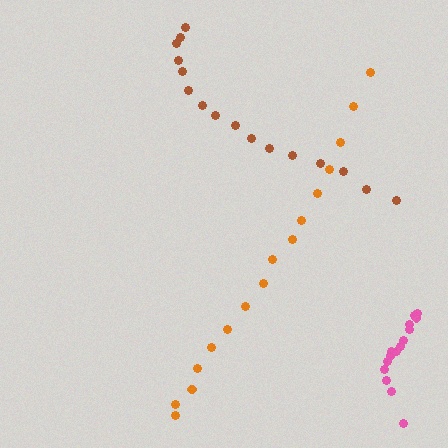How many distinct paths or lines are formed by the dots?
There are 3 distinct paths.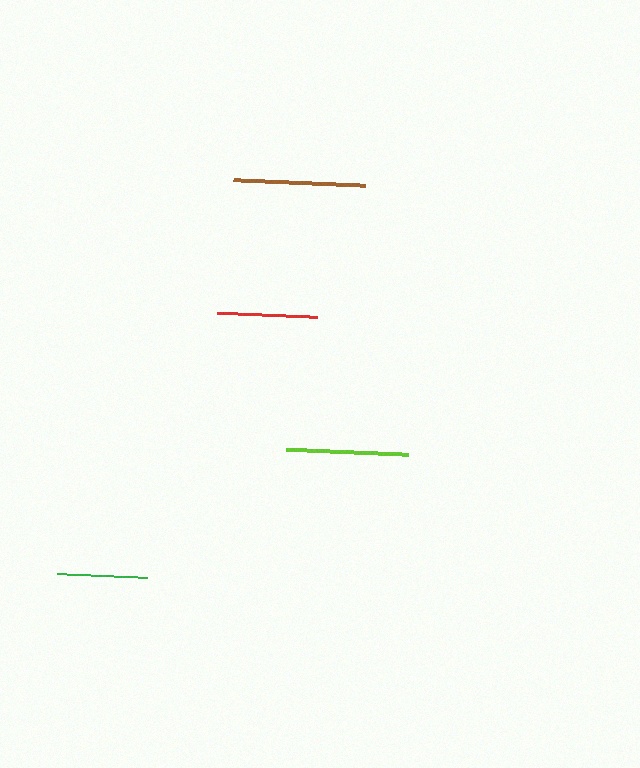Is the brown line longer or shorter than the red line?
The brown line is longer than the red line.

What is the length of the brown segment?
The brown segment is approximately 132 pixels long.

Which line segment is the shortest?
The green line is the shortest at approximately 90 pixels.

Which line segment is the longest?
The brown line is the longest at approximately 132 pixels.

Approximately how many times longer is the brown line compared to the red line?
The brown line is approximately 1.3 times the length of the red line.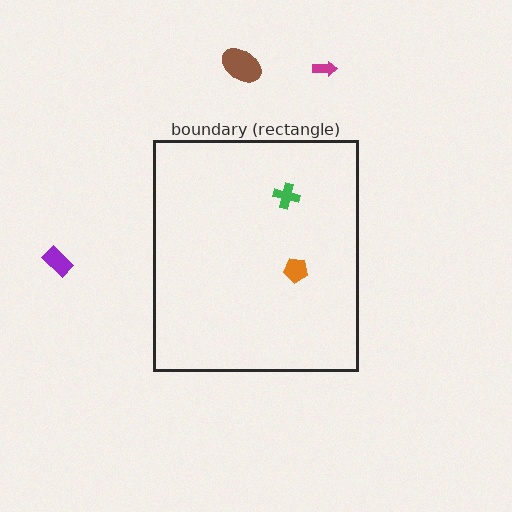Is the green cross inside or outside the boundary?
Inside.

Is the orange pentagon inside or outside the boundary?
Inside.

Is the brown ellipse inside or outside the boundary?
Outside.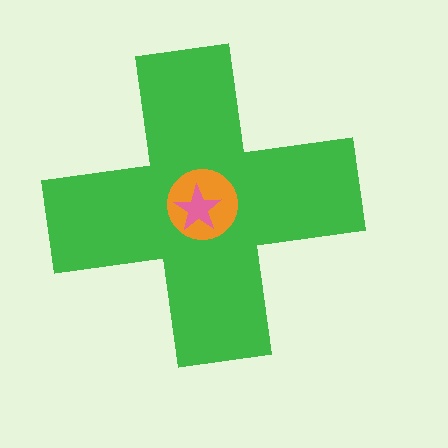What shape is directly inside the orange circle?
The pink star.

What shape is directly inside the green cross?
The orange circle.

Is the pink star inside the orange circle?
Yes.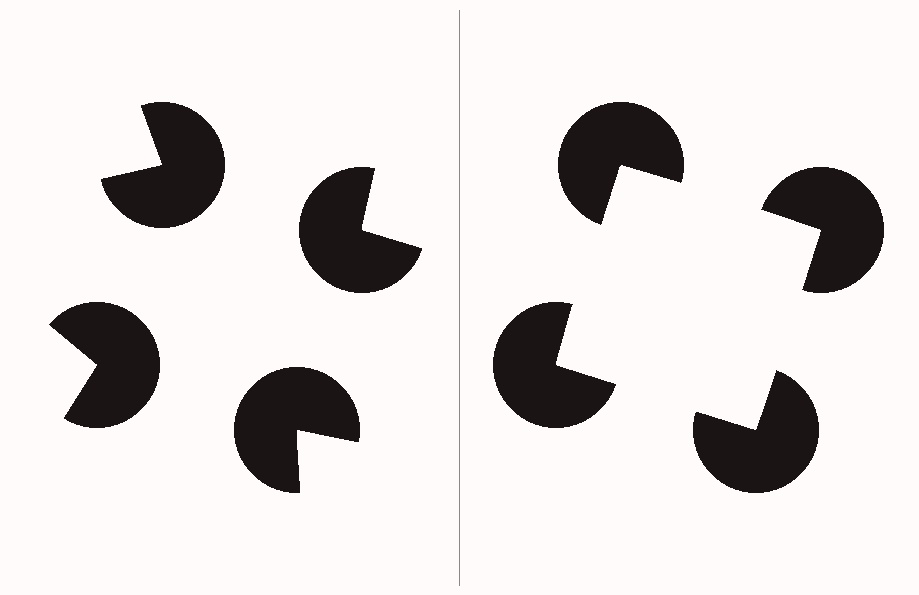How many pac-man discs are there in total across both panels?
8 — 4 on each side.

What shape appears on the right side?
An illusory square.